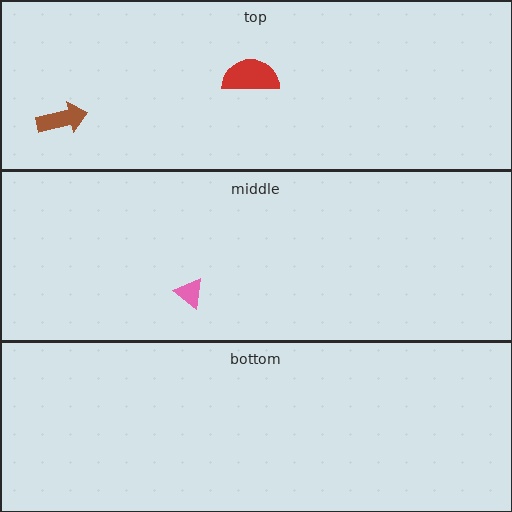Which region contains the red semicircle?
The top region.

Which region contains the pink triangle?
The middle region.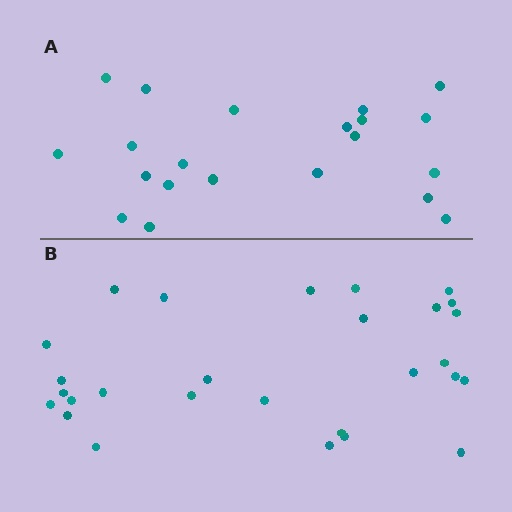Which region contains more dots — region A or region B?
Region B (the bottom region) has more dots.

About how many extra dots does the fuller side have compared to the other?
Region B has roughly 8 or so more dots than region A.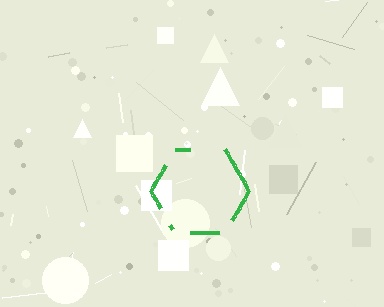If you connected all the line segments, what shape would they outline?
They would outline a hexagon.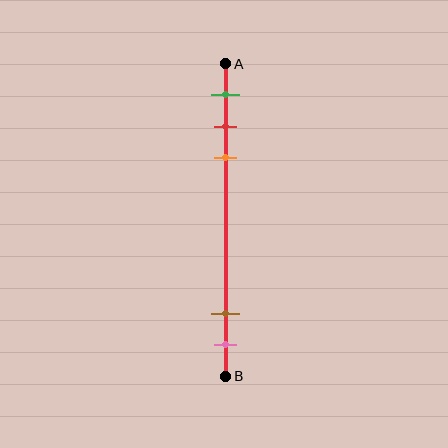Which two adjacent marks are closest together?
The red and orange marks are the closest adjacent pair.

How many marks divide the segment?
There are 5 marks dividing the segment.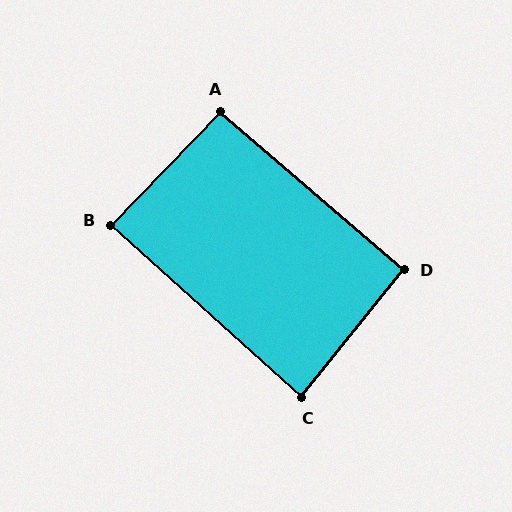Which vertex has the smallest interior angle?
C, at approximately 87 degrees.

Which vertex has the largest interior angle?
A, at approximately 93 degrees.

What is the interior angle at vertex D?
Approximately 92 degrees (approximately right).